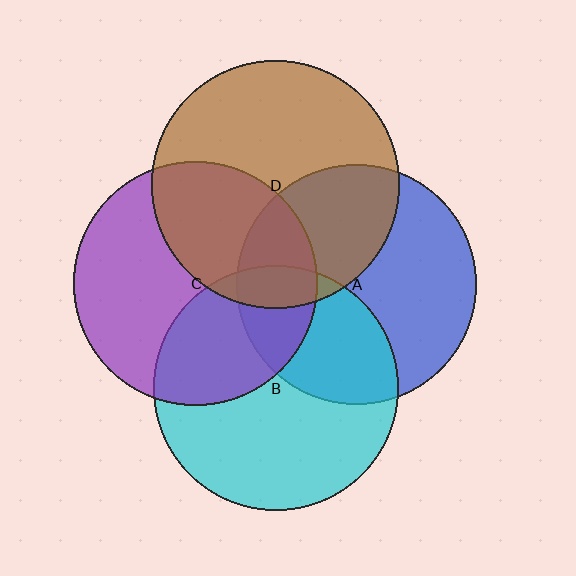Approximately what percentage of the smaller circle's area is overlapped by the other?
Approximately 10%.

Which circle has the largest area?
Circle D (brown).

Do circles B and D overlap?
Yes.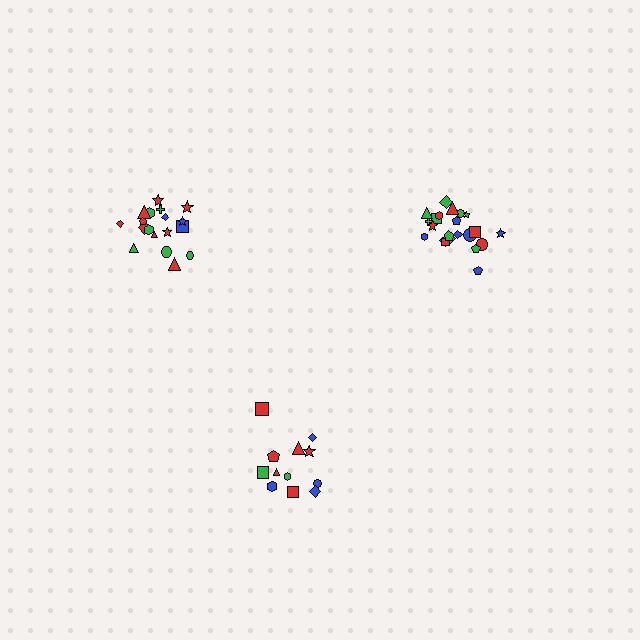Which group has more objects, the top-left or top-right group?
The top-right group.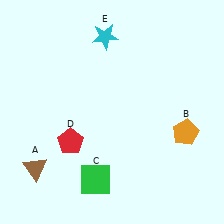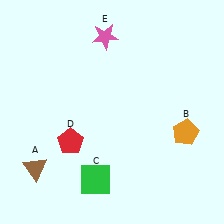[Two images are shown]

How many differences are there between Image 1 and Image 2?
There is 1 difference between the two images.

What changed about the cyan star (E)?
In Image 1, E is cyan. In Image 2, it changed to pink.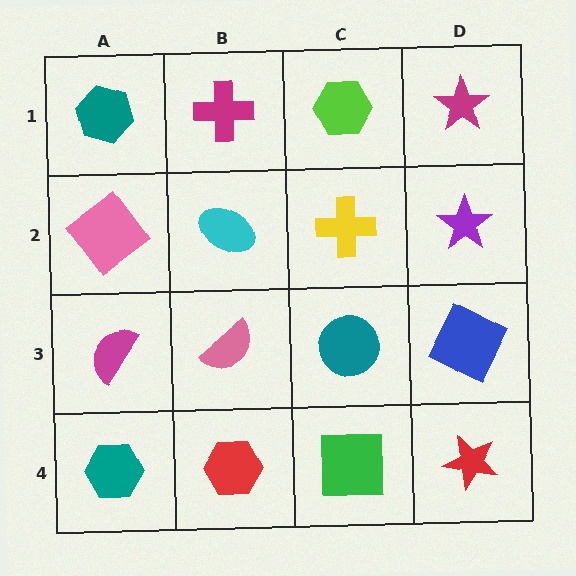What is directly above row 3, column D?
A purple star.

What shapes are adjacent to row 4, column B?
A pink semicircle (row 3, column B), a teal hexagon (row 4, column A), a green square (row 4, column C).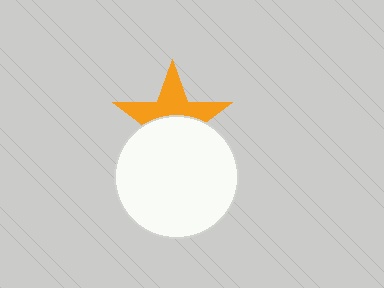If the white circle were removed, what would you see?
You would see the complete orange star.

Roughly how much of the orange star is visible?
About half of it is visible (roughly 49%).